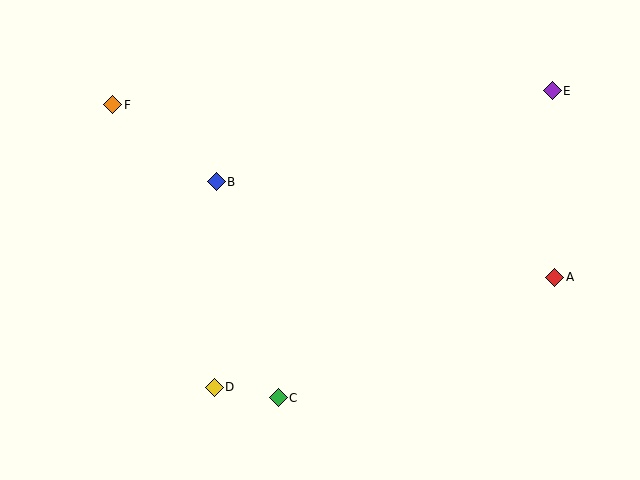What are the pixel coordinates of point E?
Point E is at (552, 91).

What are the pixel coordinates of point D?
Point D is at (214, 387).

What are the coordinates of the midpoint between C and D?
The midpoint between C and D is at (246, 393).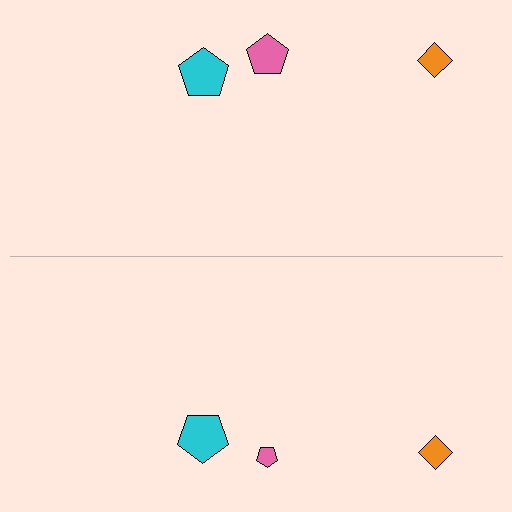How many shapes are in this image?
There are 6 shapes in this image.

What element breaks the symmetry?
The pink pentagon on the bottom side has a different size than its mirror counterpart.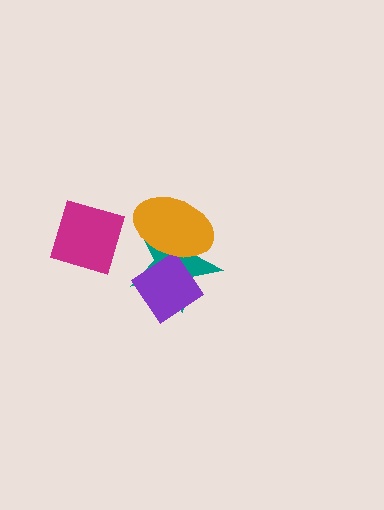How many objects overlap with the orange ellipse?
2 objects overlap with the orange ellipse.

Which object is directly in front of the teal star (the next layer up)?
The purple diamond is directly in front of the teal star.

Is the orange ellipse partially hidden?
No, no other shape covers it.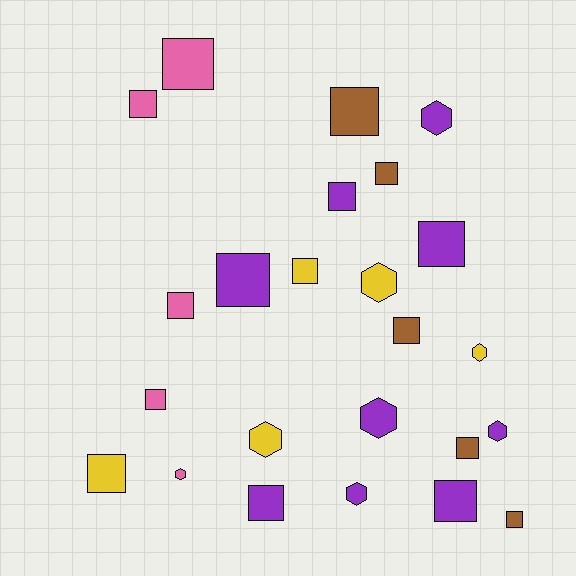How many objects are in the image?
There are 24 objects.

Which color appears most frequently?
Purple, with 9 objects.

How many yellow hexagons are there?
There are 3 yellow hexagons.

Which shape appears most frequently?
Square, with 16 objects.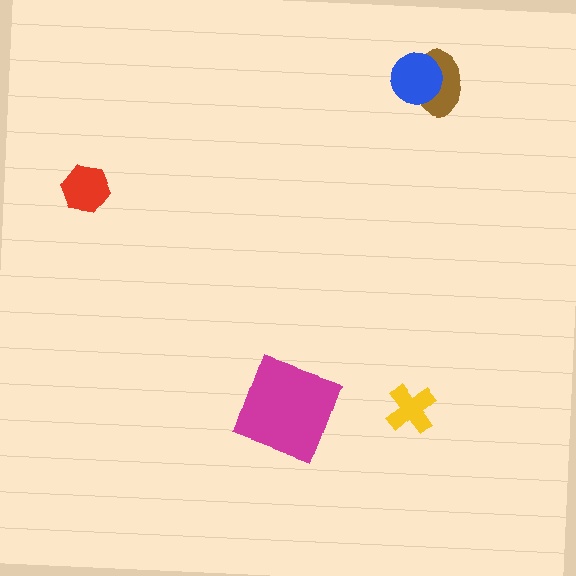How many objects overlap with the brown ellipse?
1 object overlaps with the brown ellipse.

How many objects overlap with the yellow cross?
0 objects overlap with the yellow cross.